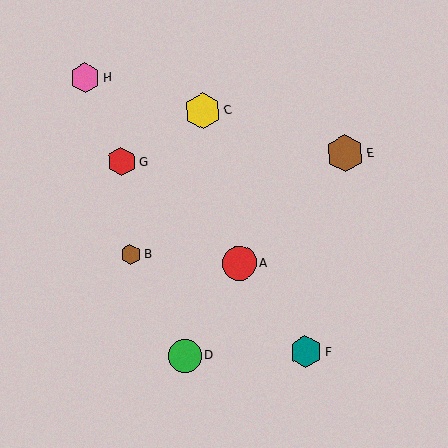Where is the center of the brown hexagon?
The center of the brown hexagon is at (131, 255).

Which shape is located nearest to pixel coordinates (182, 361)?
The green circle (labeled D) at (185, 356) is nearest to that location.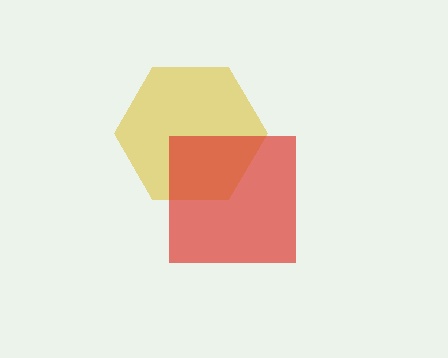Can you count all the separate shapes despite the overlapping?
Yes, there are 2 separate shapes.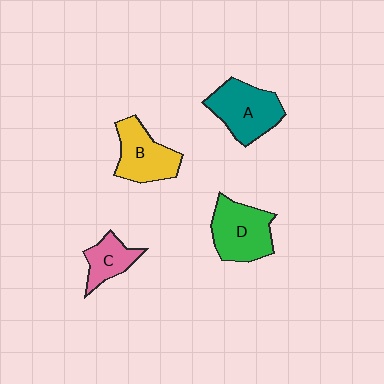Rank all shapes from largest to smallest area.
From largest to smallest: A (teal), D (green), B (yellow), C (pink).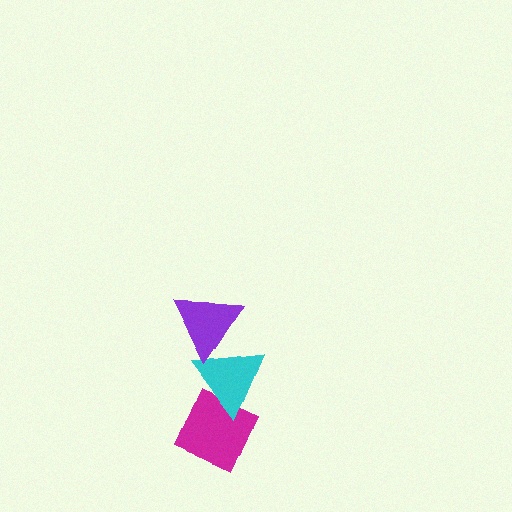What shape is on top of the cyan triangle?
The purple triangle is on top of the cyan triangle.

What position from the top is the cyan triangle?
The cyan triangle is 2nd from the top.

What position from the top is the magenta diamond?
The magenta diamond is 3rd from the top.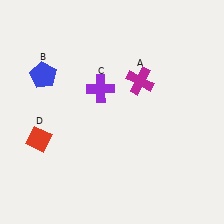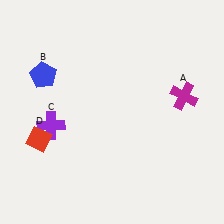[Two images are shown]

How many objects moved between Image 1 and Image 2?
2 objects moved between the two images.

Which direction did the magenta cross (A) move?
The magenta cross (A) moved right.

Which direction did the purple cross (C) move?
The purple cross (C) moved left.